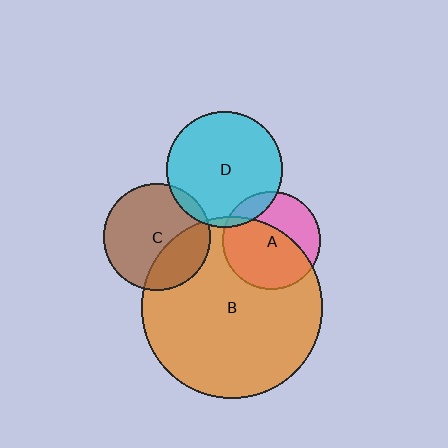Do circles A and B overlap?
Yes.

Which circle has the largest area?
Circle B (orange).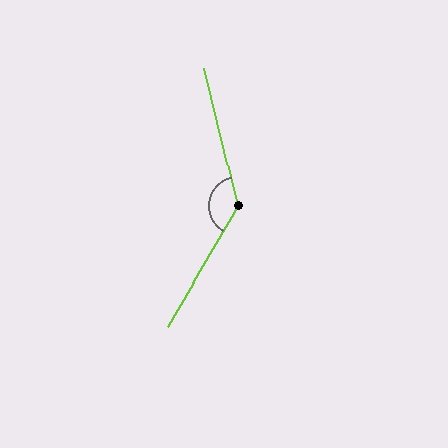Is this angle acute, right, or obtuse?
It is obtuse.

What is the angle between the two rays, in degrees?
Approximately 136 degrees.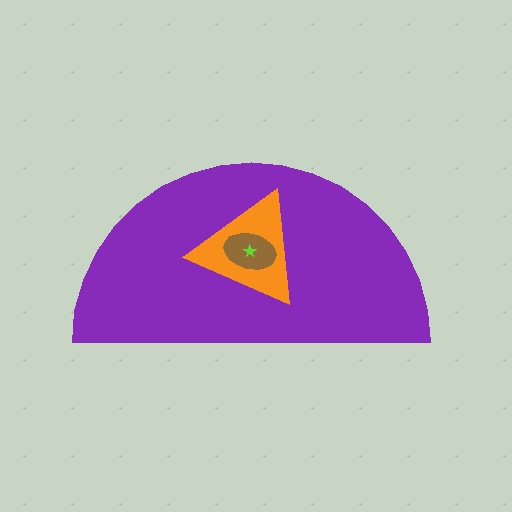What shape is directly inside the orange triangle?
The brown ellipse.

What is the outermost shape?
The purple semicircle.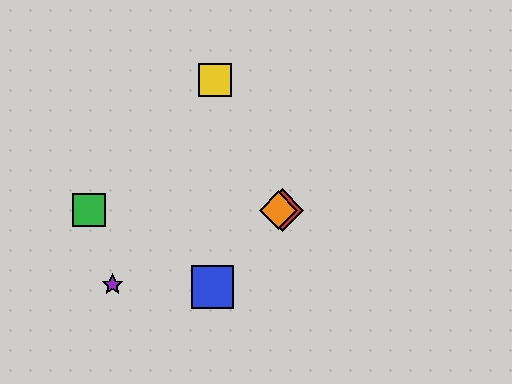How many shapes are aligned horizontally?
3 shapes (the red diamond, the green square, the orange diamond) are aligned horizontally.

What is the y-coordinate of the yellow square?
The yellow square is at y≈80.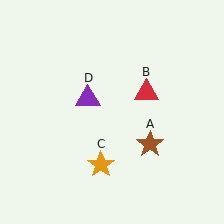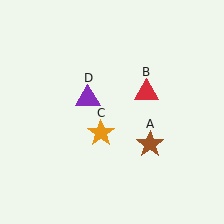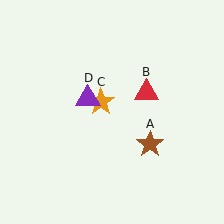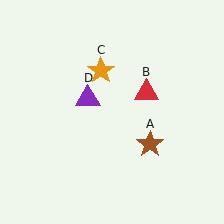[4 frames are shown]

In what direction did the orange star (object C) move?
The orange star (object C) moved up.